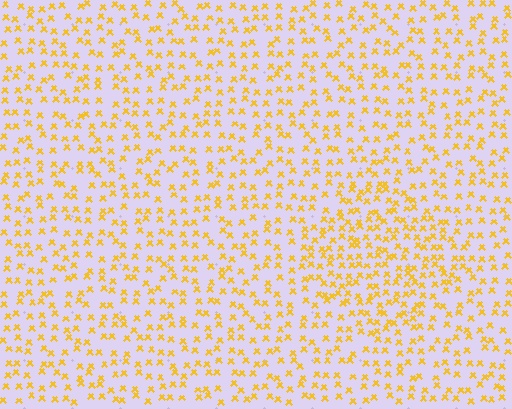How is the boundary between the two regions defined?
The boundary is defined by a change in element density (approximately 1.6x ratio). All elements are the same color, size, and shape.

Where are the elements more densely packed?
The elements are more densely packed inside the diamond boundary.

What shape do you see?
I see a diamond.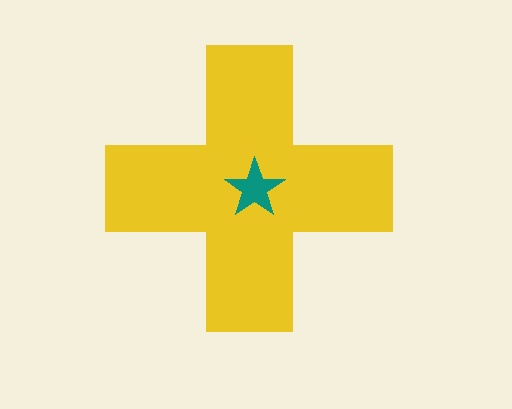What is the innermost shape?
The teal star.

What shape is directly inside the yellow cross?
The teal star.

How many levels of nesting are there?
2.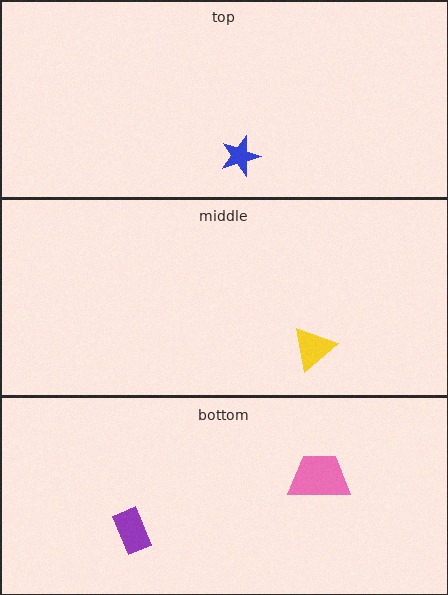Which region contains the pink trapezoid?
The bottom region.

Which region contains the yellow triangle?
The middle region.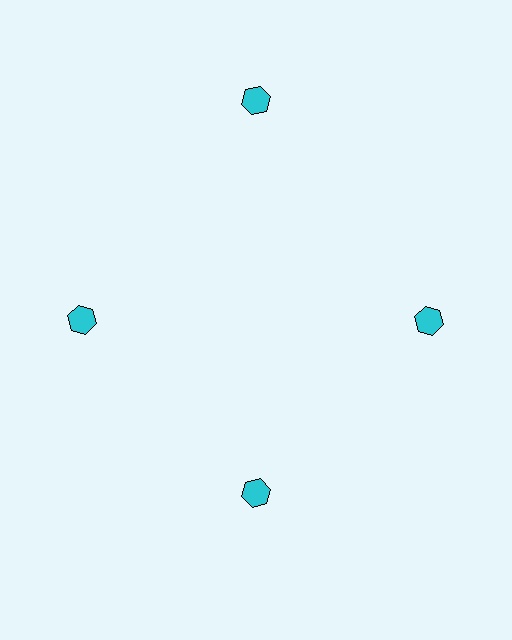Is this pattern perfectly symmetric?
No. The 4 cyan hexagons are arranged in a ring, but one element near the 12 o'clock position is pushed outward from the center, breaking the 4-fold rotational symmetry.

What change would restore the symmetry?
The symmetry would be restored by moving it inward, back onto the ring so that all 4 hexagons sit at equal angles and equal distance from the center.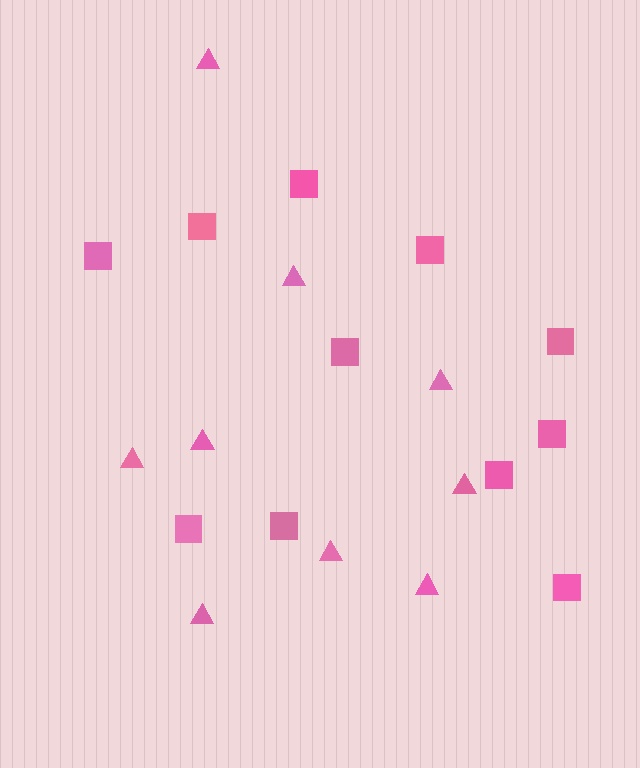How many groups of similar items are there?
There are 2 groups: one group of triangles (9) and one group of squares (11).